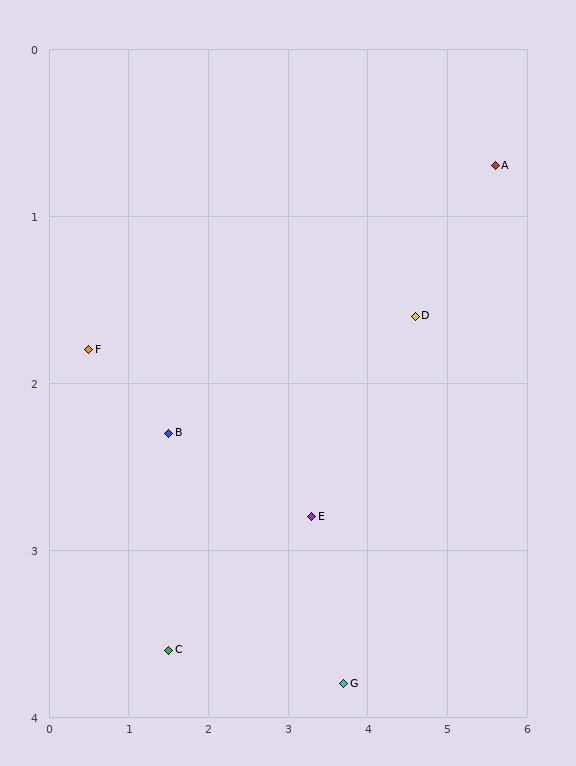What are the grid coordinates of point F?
Point F is at approximately (0.5, 1.8).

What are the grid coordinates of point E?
Point E is at approximately (3.3, 2.8).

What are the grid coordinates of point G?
Point G is at approximately (3.7, 3.8).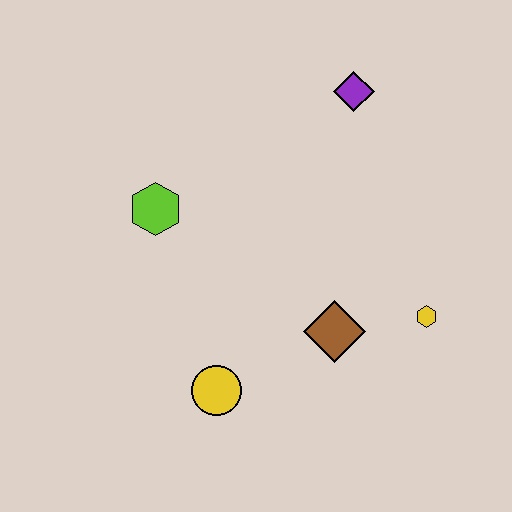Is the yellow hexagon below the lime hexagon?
Yes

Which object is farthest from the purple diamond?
The yellow circle is farthest from the purple diamond.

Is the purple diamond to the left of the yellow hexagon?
Yes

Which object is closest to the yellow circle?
The brown diamond is closest to the yellow circle.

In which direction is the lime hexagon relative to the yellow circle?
The lime hexagon is above the yellow circle.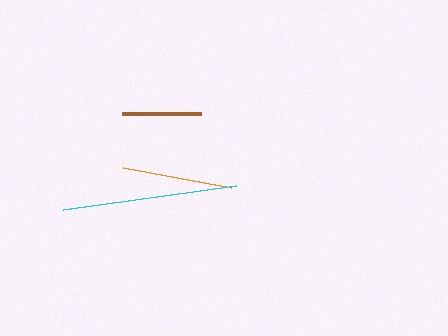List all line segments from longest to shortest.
From longest to shortest: cyan, orange, brown.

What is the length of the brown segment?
The brown segment is approximately 79 pixels long.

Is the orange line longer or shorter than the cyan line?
The cyan line is longer than the orange line.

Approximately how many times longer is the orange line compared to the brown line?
The orange line is approximately 1.4 times the length of the brown line.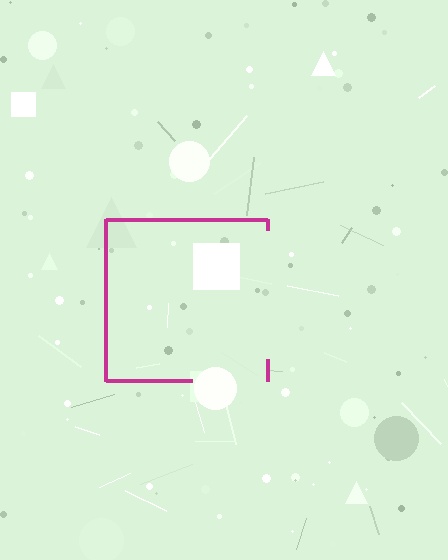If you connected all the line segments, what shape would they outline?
They would outline a square.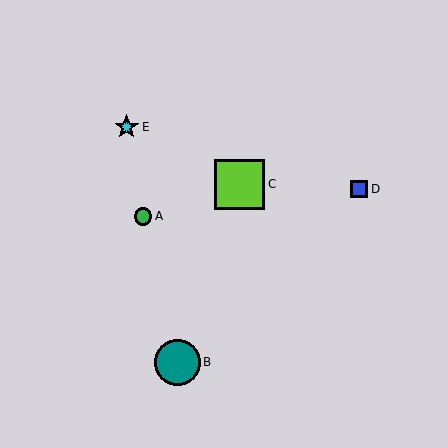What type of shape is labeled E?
Shape E is a cyan star.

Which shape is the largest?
The lime square (labeled C) is the largest.